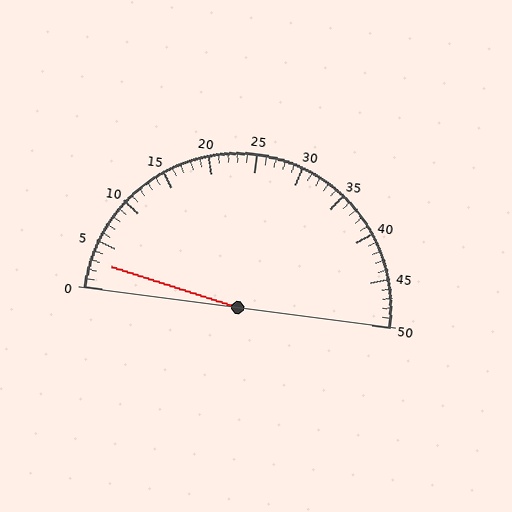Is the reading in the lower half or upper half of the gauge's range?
The reading is in the lower half of the range (0 to 50).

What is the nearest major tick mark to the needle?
The nearest major tick mark is 5.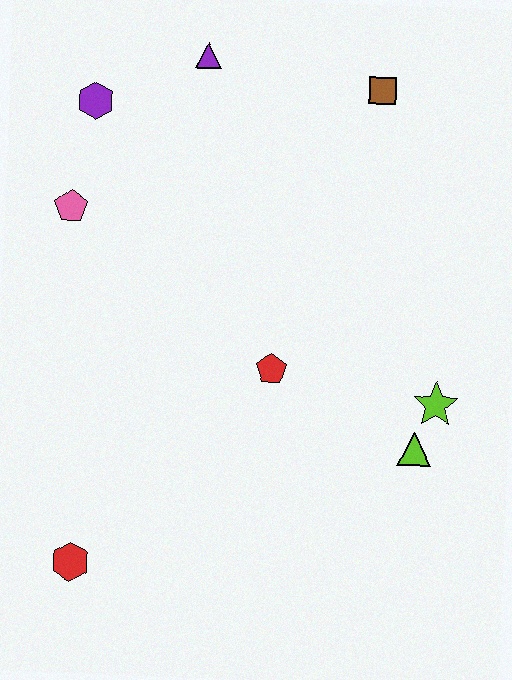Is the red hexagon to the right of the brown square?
No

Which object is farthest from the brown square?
The red hexagon is farthest from the brown square.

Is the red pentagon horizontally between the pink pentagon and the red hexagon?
No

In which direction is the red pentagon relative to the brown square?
The red pentagon is below the brown square.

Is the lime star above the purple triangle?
No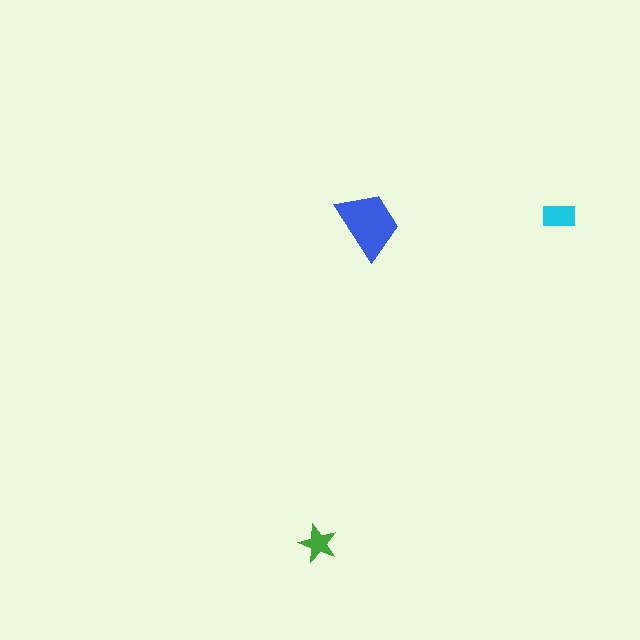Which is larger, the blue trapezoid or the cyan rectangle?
The blue trapezoid.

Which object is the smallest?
The green star.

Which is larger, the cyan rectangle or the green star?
The cyan rectangle.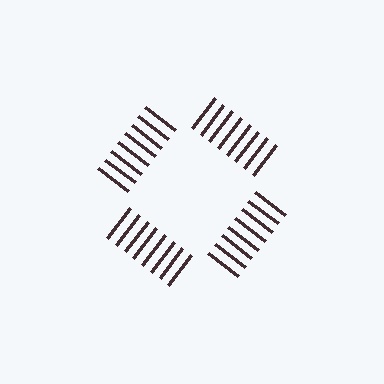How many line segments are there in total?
32 — 8 along each of the 4 edges.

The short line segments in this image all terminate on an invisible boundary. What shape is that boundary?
An illusory square — the line segments terminate on its edges but no continuous stroke is drawn.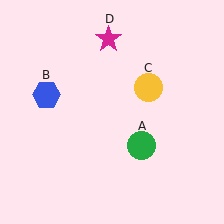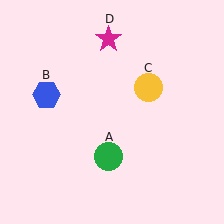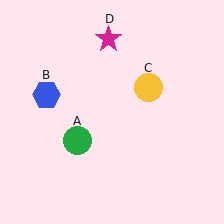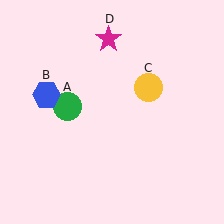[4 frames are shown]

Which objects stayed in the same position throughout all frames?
Blue hexagon (object B) and yellow circle (object C) and magenta star (object D) remained stationary.